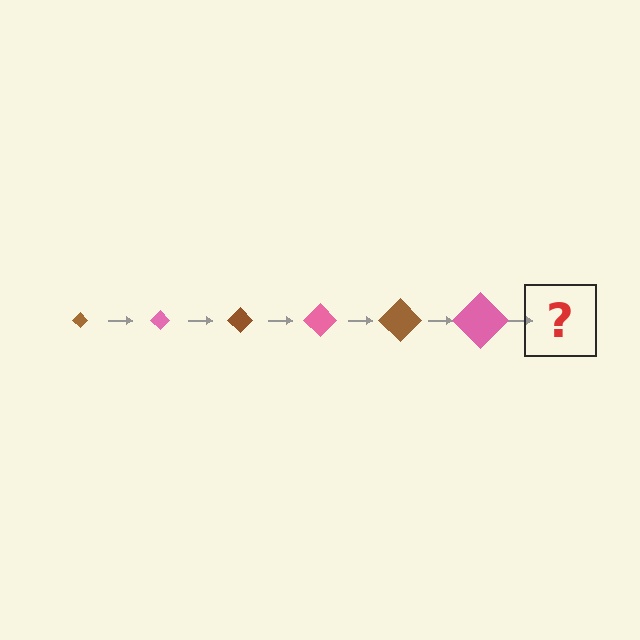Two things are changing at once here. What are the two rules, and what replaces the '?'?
The two rules are that the diamond grows larger each step and the color cycles through brown and pink. The '?' should be a brown diamond, larger than the previous one.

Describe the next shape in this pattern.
It should be a brown diamond, larger than the previous one.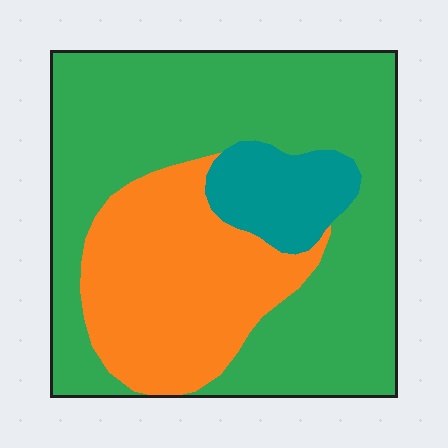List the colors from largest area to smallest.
From largest to smallest: green, orange, teal.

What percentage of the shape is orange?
Orange covers 29% of the shape.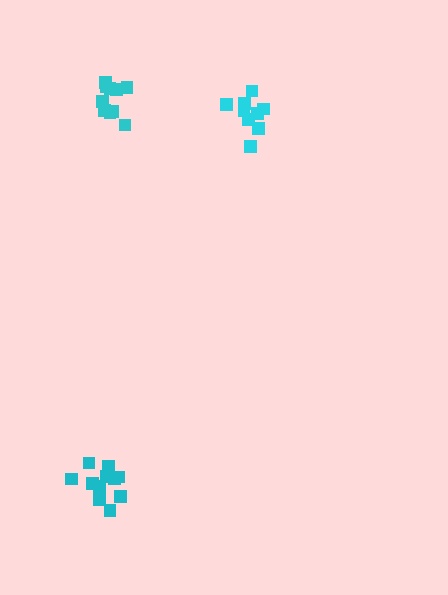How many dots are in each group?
Group 1: 11 dots, Group 2: 9 dots, Group 3: 10 dots (30 total).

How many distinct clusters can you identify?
There are 3 distinct clusters.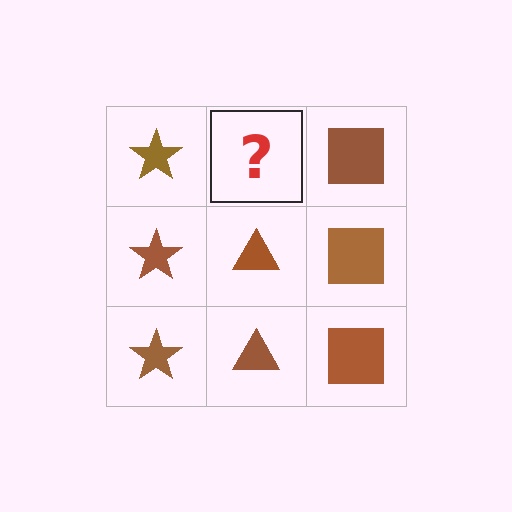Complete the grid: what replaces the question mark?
The question mark should be replaced with a brown triangle.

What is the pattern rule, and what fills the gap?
The rule is that each column has a consistent shape. The gap should be filled with a brown triangle.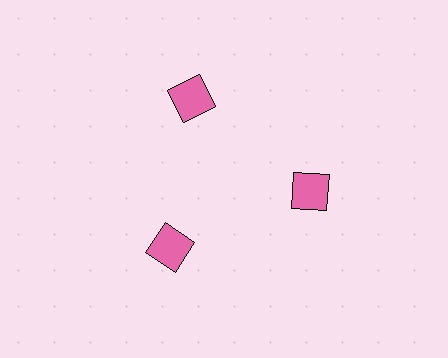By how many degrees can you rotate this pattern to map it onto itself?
The pattern maps onto itself every 120 degrees of rotation.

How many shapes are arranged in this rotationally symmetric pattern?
There are 3 shapes, arranged in 3 groups of 1.